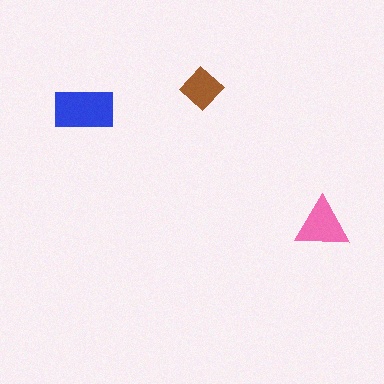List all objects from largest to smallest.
The blue rectangle, the pink triangle, the brown diamond.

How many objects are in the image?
There are 3 objects in the image.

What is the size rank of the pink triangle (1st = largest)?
2nd.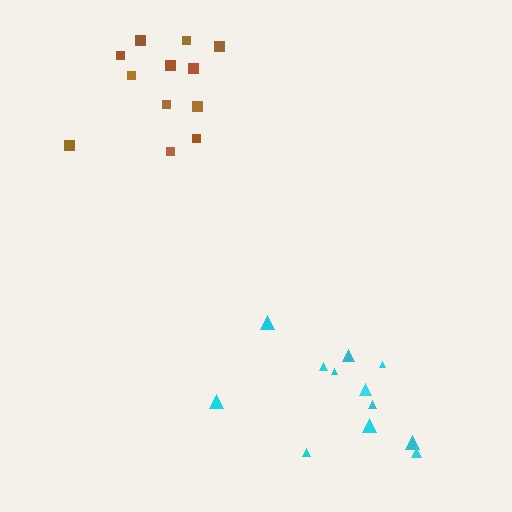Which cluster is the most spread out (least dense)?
Brown.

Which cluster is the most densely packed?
Cyan.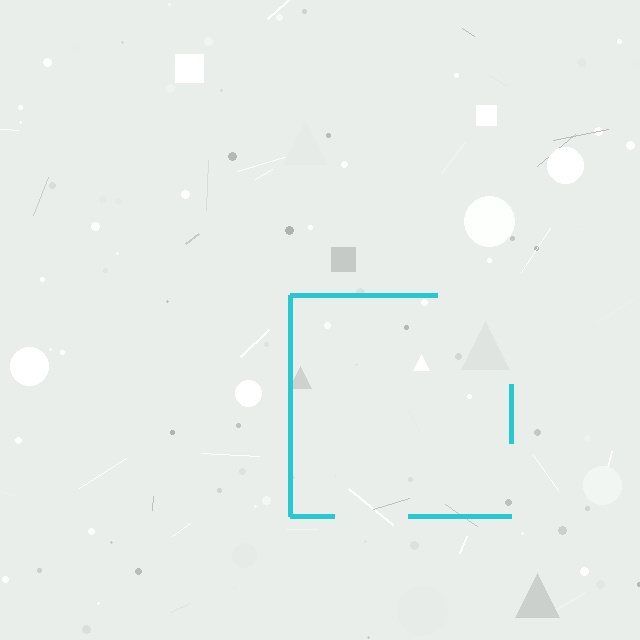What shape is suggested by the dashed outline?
The dashed outline suggests a square.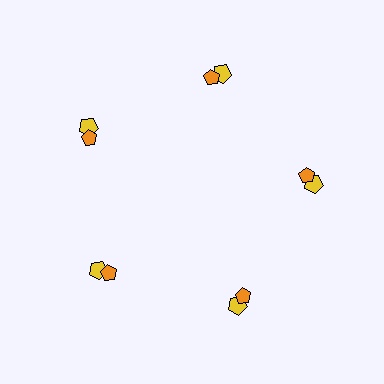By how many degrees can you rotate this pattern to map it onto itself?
The pattern maps onto itself every 72 degrees of rotation.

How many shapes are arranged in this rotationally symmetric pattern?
There are 10 shapes, arranged in 5 groups of 2.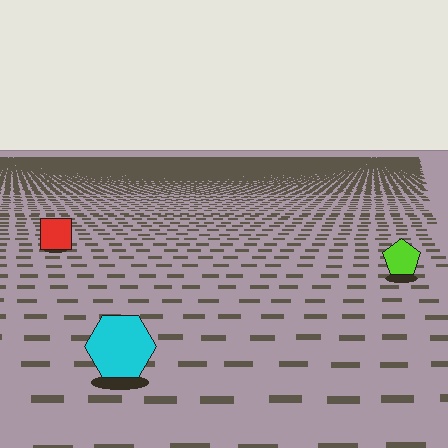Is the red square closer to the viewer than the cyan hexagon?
No. The cyan hexagon is closer — you can tell from the texture gradient: the ground texture is coarser near it.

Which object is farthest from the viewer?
The red square is farthest from the viewer. It appears smaller and the ground texture around it is denser.